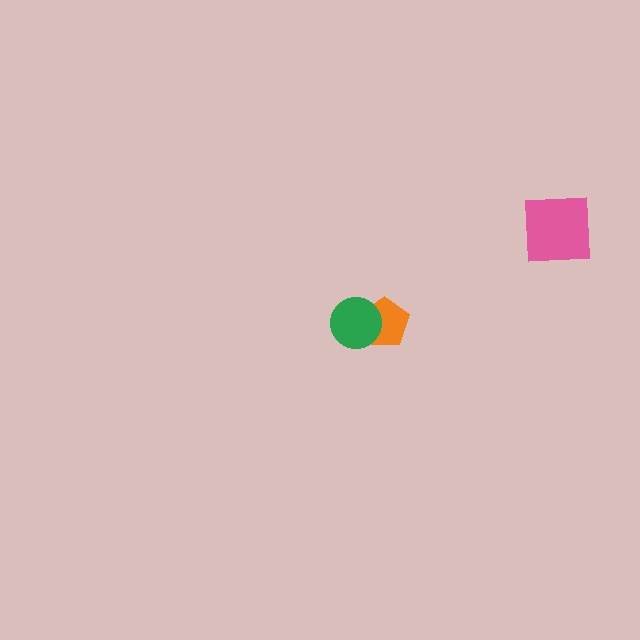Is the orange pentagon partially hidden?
Yes, it is partially covered by another shape.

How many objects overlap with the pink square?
0 objects overlap with the pink square.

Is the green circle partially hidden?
No, no other shape covers it.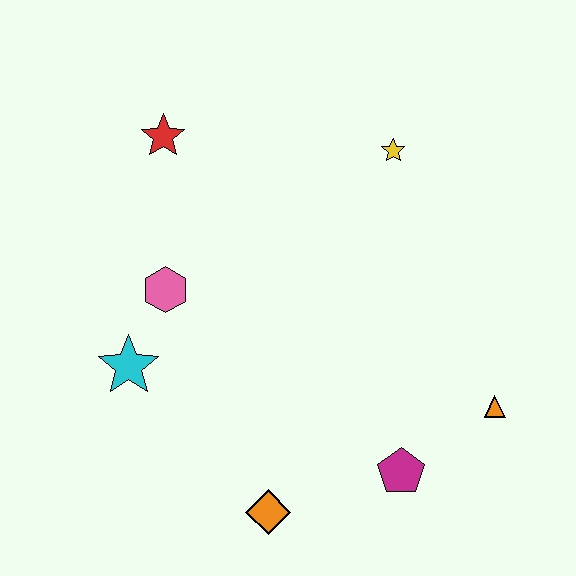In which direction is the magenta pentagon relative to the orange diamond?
The magenta pentagon is to the right of the orange diamond.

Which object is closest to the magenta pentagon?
The orange triangle is closest to the magenta pentagon.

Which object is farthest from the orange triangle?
The red star is farthest from the orange triangle.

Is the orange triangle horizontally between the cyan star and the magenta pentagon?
No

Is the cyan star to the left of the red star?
Yes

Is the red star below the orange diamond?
No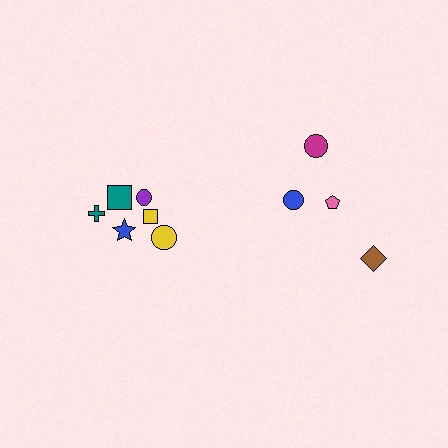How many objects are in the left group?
There are 6 objects.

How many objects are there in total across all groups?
There are 10 objects.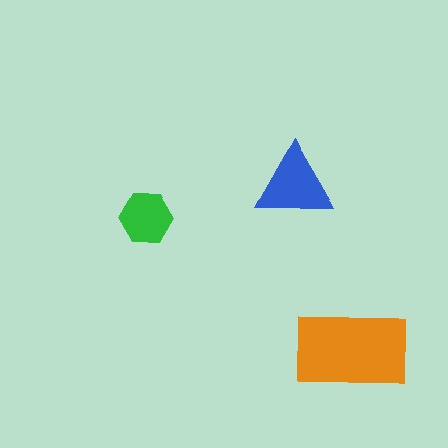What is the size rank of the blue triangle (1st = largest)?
2nd.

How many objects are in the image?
There are 3 objects in the image.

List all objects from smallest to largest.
The green hexagon, the blue triangle, the orange rectangle.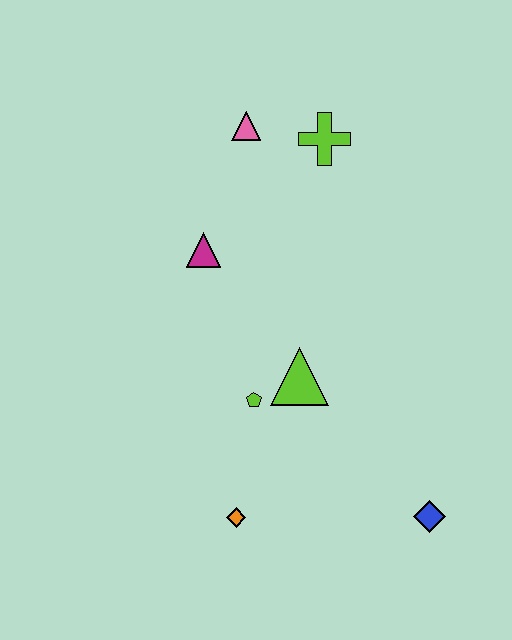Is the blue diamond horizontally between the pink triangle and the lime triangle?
No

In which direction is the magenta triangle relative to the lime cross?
The magenta triangle is to the left of the lime cross.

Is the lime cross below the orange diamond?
No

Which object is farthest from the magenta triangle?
The blue diamond is farthest from the magenta triangle.